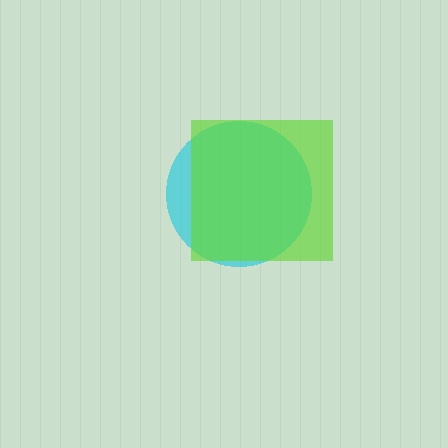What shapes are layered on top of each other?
The layered shapes are: a cyan circle, a lime square.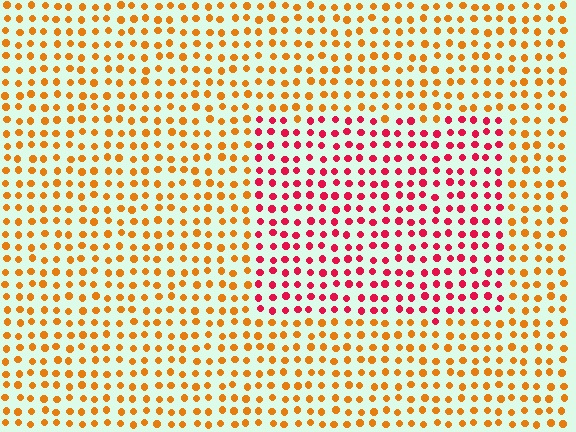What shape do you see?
I see a rectangle.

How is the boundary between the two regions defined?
The boundary is defined purely by a slight shift in hue (about 47 degrees). Spacing, size, and orientation are identical on both sides.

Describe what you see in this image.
The image is filled with small orange elements in a uniform arrangement. A rectangle-shaped region is visible where the elements are tinted to a slightly different hue, forming a subtle color boundary.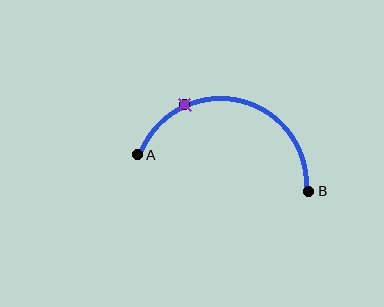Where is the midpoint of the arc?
The arc midpoint is the point on the curve farthest from the straight line joining A and B. It sits above that line.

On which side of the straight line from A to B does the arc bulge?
The arc bulges above the straight line connecting A and B.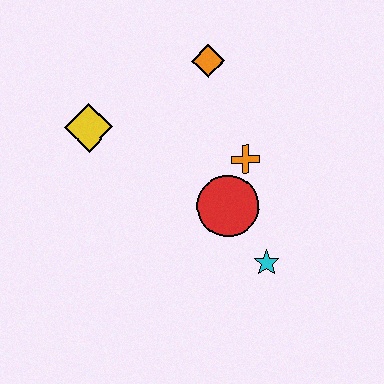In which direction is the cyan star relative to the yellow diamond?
The cyan star is to the right of the yellow diamond.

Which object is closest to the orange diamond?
The orange cross is closest to the orange diamond.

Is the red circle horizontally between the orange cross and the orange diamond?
Yes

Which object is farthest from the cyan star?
The yellow diamond is farthest from the cyan star.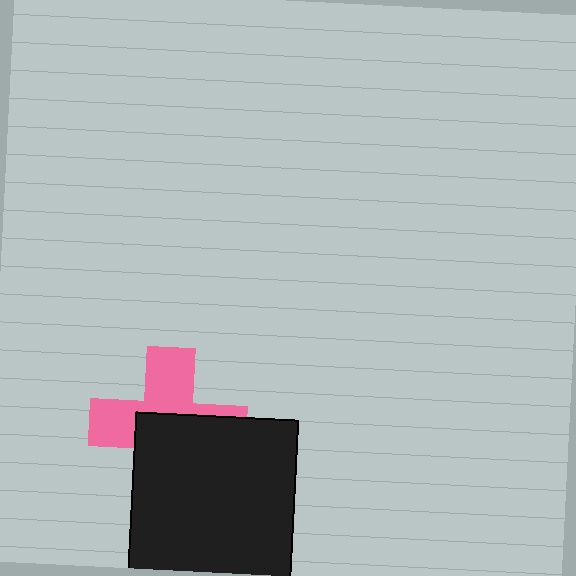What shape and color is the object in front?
The object in front is a black square.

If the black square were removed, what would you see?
You would see the complete pink cross.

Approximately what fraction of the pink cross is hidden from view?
Roughly 52% of the pink cross is hidden behind the black square.